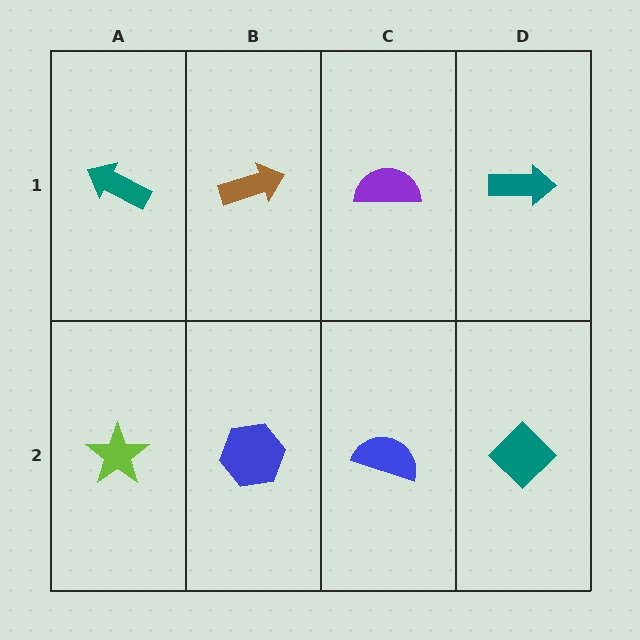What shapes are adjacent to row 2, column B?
A brown arrow (row 1, column B), a lime star (row 2, column A), a blue semicircle (row 2, column C).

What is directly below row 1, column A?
A lime star.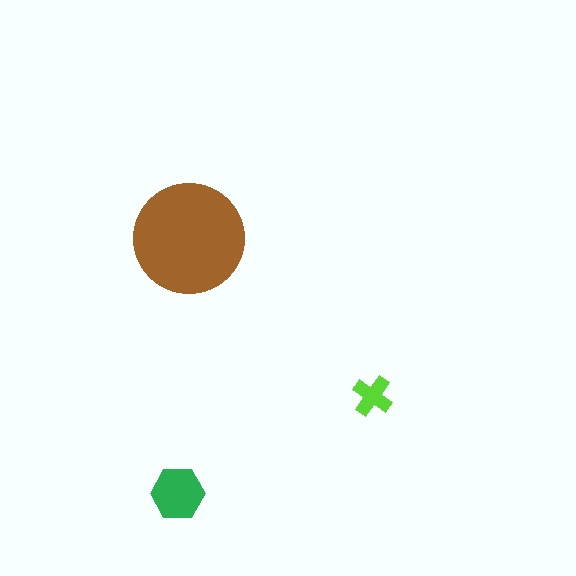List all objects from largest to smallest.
The brown circle, the green hexagon, the lime cross.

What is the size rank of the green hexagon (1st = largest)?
2nd.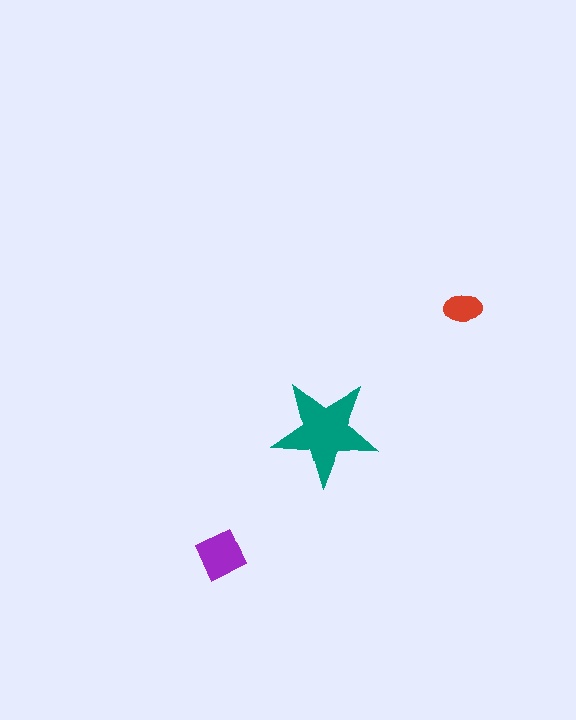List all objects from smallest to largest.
The red ellipse, the purple diamond, the teal star.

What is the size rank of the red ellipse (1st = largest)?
3rd.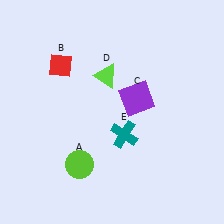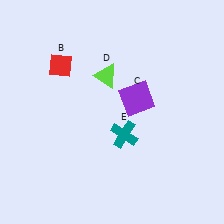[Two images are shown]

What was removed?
The lime circle (A) was removed in Image 2.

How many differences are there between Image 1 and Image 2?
There is 1 difference between the two images.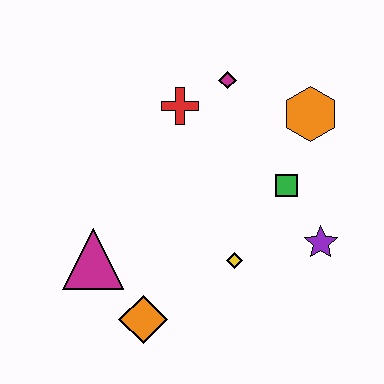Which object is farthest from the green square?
The magenta triangle is farthest from the green square.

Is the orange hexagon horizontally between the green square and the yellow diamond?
No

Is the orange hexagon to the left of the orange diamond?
No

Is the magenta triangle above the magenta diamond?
No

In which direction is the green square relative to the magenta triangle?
The green square is to the right of the magenta triangle.